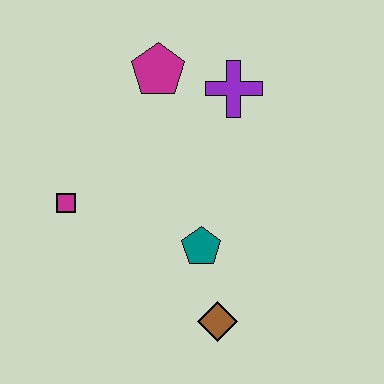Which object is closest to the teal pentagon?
The brown diamond is closest to the teal pentagon.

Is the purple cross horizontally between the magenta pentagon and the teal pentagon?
No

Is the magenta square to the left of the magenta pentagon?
Yes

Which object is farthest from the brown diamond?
The magenta pentagon is farthest from the brown diamond.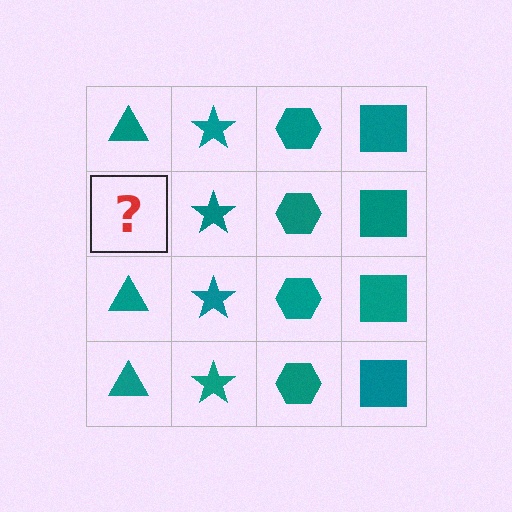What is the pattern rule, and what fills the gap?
The rule is that each column has a consistent shape. The gap should be filled with a teal triangle.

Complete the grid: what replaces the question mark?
The question mark should be replaced with a teal triangle.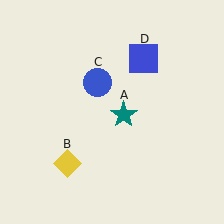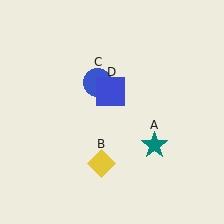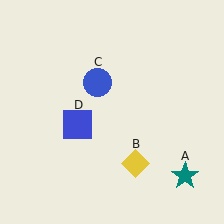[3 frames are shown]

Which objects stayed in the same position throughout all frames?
Blue circle (object C) remained stationary.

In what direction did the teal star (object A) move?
The teal star (object A) moved down and to the right.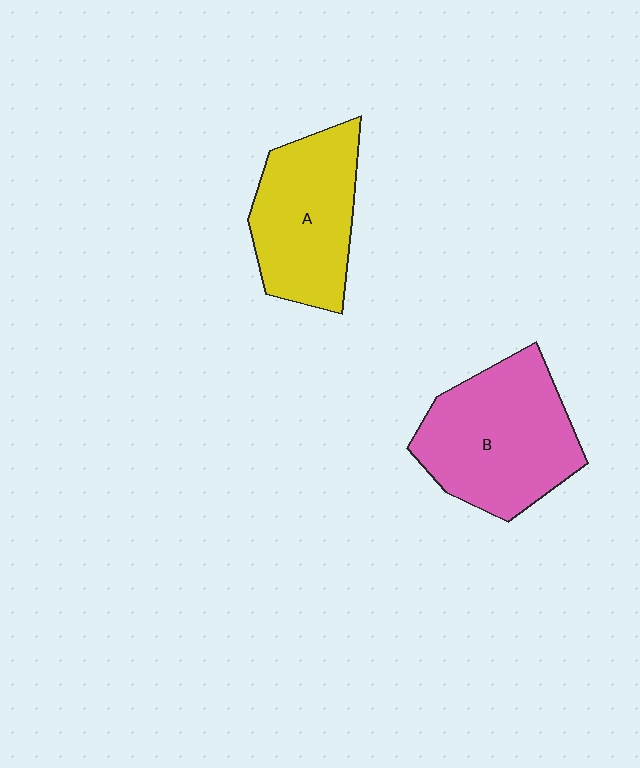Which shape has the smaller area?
Shape A (yellow).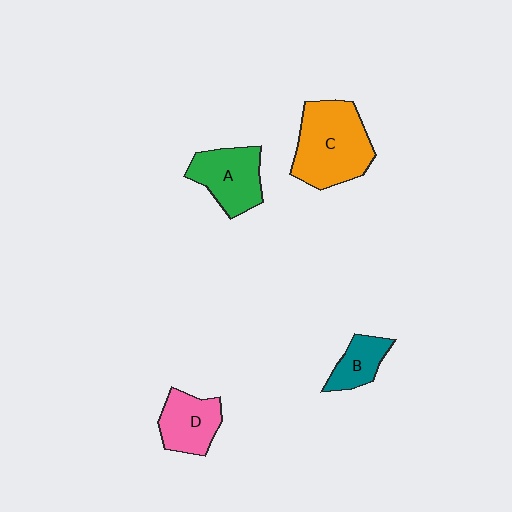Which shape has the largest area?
Shape C (orange).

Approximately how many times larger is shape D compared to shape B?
Approximately 1.4 times.